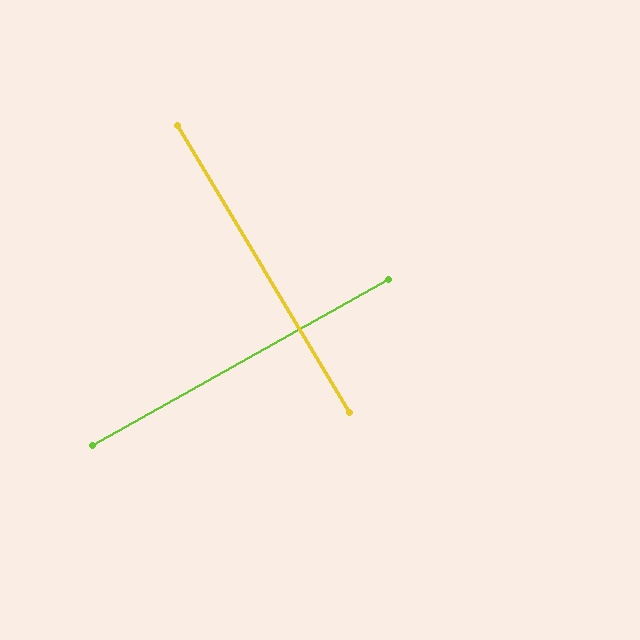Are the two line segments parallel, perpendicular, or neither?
Perpendicular — they meet at approximately 88°.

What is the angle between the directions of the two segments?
Approximately 88 degrees.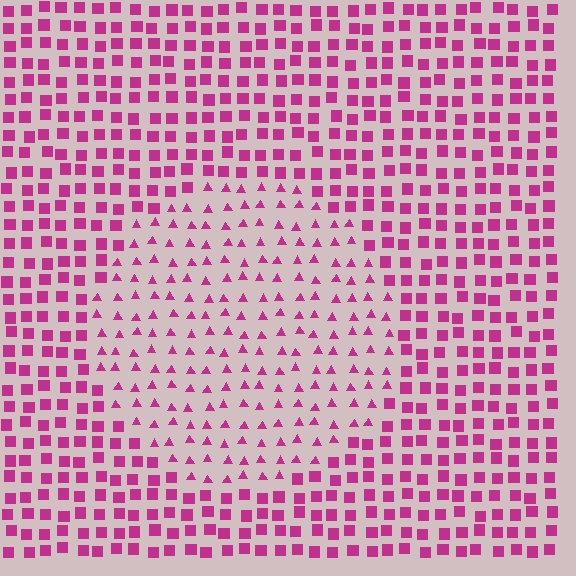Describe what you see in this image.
The image is filled with small magenta elements arranged in a uniform grid. A circle-shaped region contains triangles, while the surrounding area contains squares. The boundary is defined purely by the change in element shape.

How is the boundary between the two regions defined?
The boundary is defined by a change in element shape: triangles inside vs. squares outside. All elements share the same color and spacing.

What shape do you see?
I see a circle.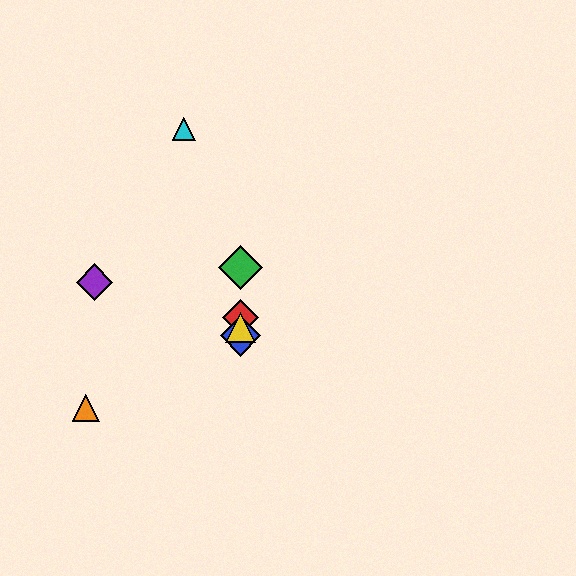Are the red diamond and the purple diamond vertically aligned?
No, the red diamond is at x≈241 and the purple diamond is at x≈94.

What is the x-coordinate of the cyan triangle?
The cyan triangle is at x≈184.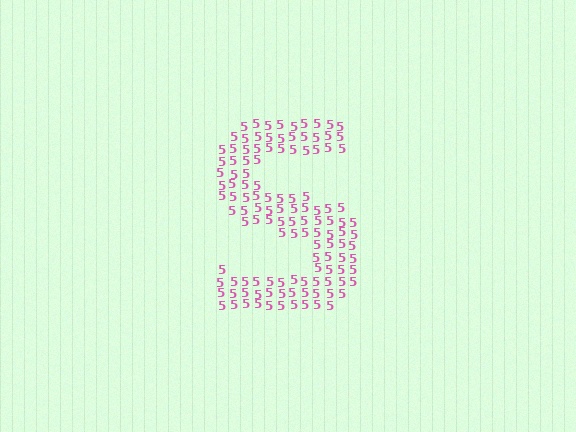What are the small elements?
The small elements are digit 5's.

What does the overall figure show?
The overall figure shows the letter S.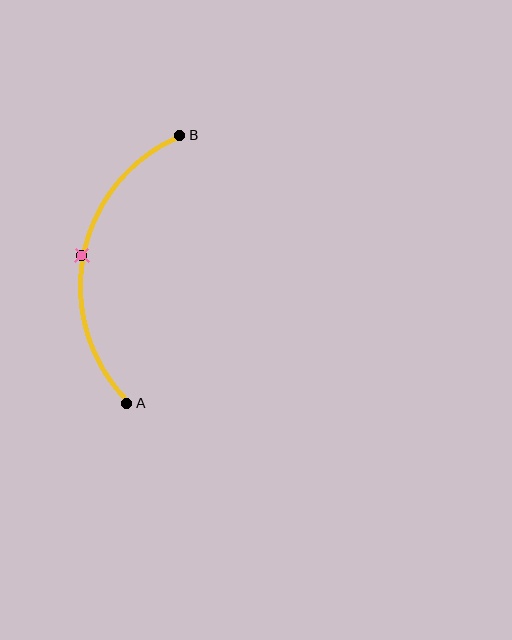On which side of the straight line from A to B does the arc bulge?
The arc bulges to the left of the straight line connecting A and B.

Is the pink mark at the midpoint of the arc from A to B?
Yes. The pink mark lies on the arc at equal arc-length from both A and B — it is the arc midpoint.